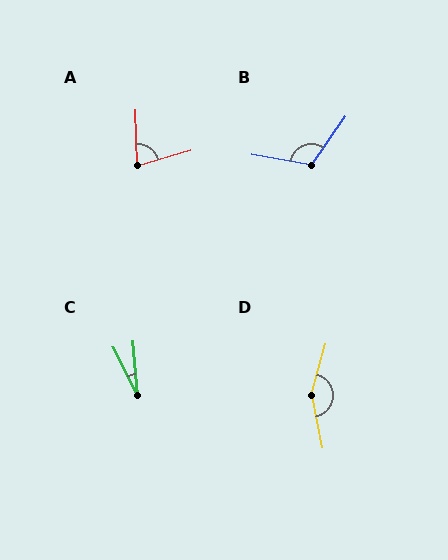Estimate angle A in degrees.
Approximately 76 degrees.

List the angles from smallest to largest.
C (22°), A (76°), B (114°), D (153°).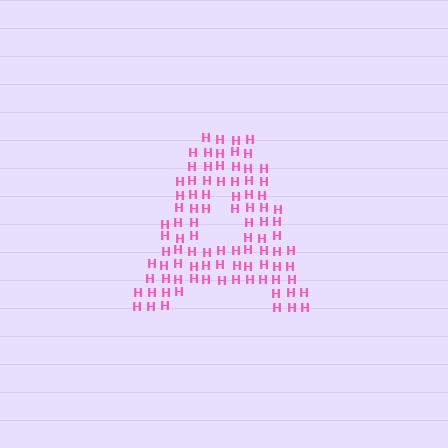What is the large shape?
The large shape is the letter A.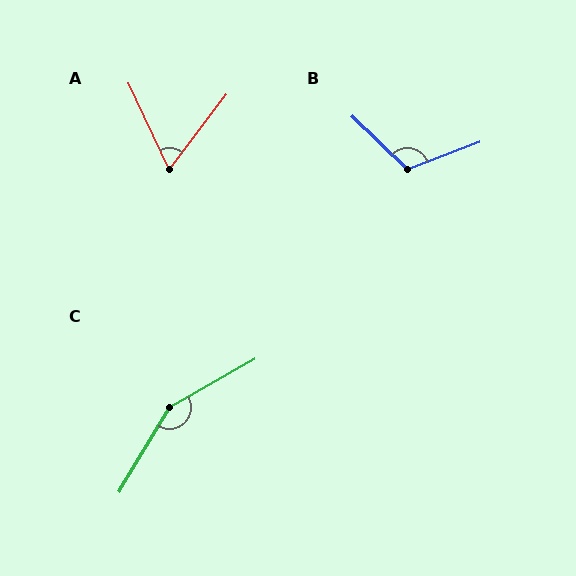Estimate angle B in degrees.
Approximately 116 degrees.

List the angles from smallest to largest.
A (63°), B (116°), C (150°).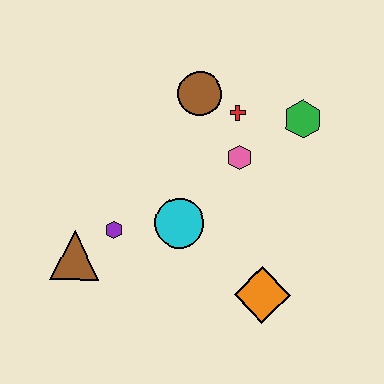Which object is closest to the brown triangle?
The purple hexagon is closest to the brown triangle.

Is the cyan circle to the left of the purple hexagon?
No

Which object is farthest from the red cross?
The brown triangle is farthest from the red cross.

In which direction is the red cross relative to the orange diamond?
The red cross is above the orange diamond.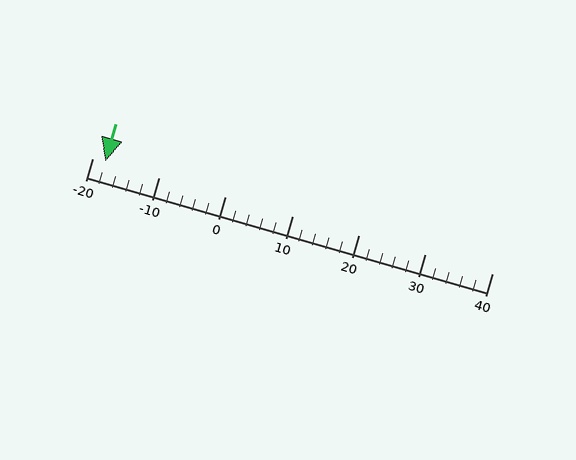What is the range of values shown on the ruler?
The ruler shows values from -20 to 40.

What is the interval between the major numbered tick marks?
The major tick marks are spaced 10 units apart.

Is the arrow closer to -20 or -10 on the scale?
The arrow is closer to -20.